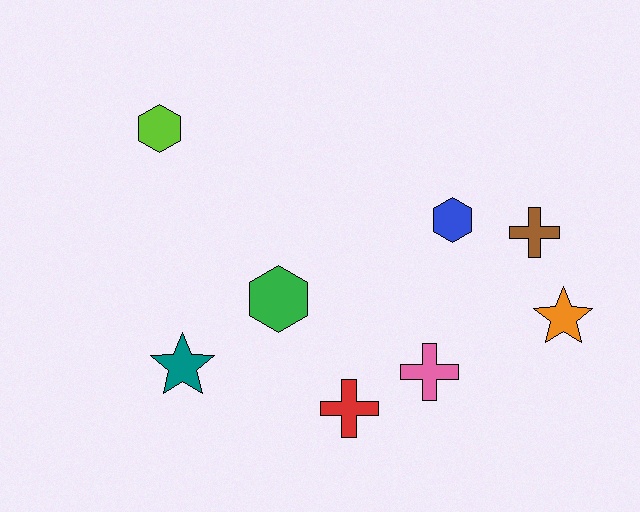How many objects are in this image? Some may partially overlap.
There are 8 objects.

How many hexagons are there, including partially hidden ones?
There are 3 hexagons.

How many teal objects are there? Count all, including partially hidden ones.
There is 1 teal object.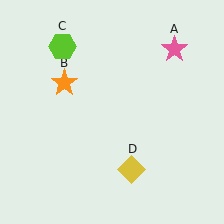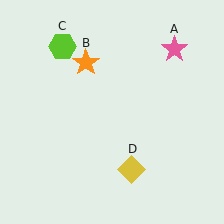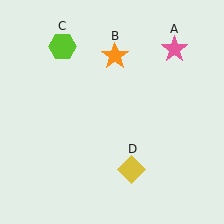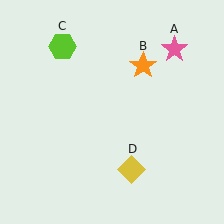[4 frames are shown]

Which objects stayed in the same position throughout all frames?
Pink star (object A) and lime hexagon (object C) and yellow diamond (object D) remained stationary.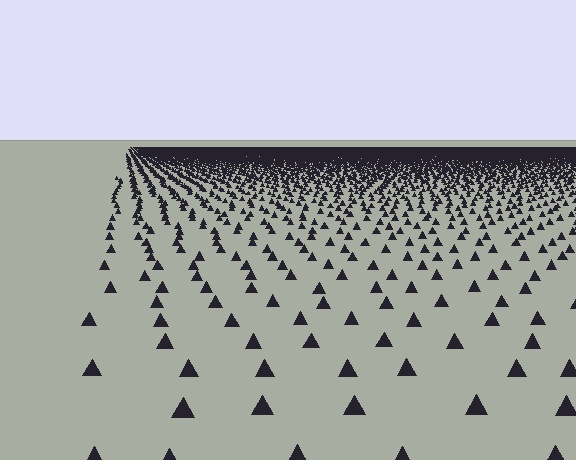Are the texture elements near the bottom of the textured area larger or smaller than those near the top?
Larger. Near the bottom, elements are closer to the viewer and appear at a bigger on-screen size.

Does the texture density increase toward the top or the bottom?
Density increases toward the top.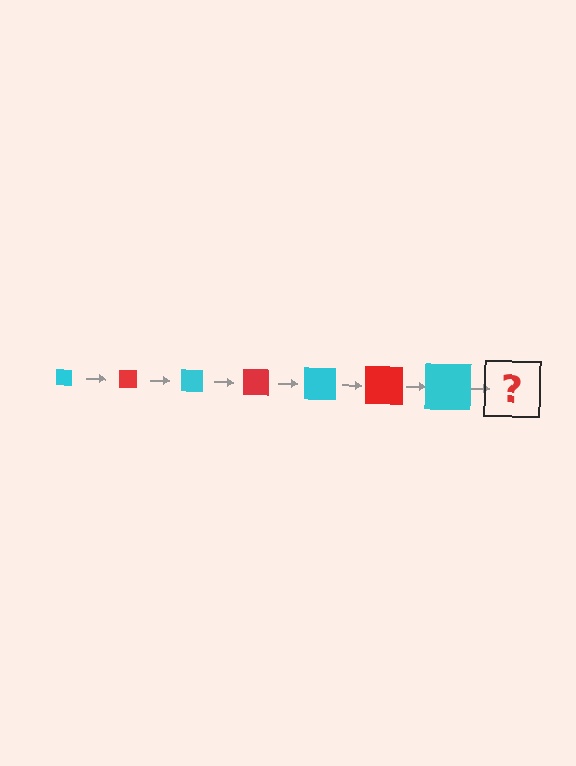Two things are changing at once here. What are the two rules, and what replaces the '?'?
The two rules are that the square grows larger each step and the color cycles through cyan and red. The '?' should be a red square, larger than the previous one.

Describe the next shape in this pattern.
It should be a red square, larger than the previous one.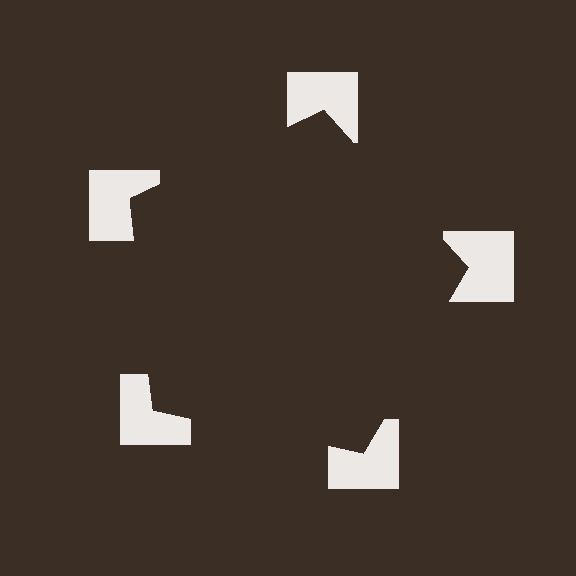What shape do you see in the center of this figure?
An illusory pentagon — its edges are inferred from the aligned wedge cuts in the notched squares, not physically drawn.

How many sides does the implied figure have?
5 sides.